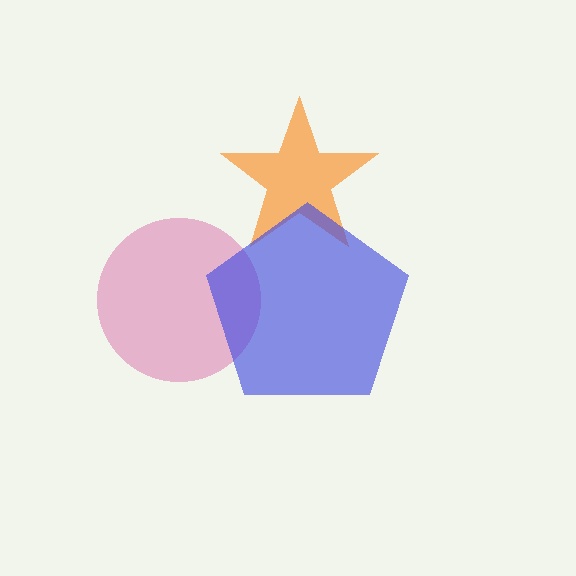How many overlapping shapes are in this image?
There are 3 overlapping shapes in the image.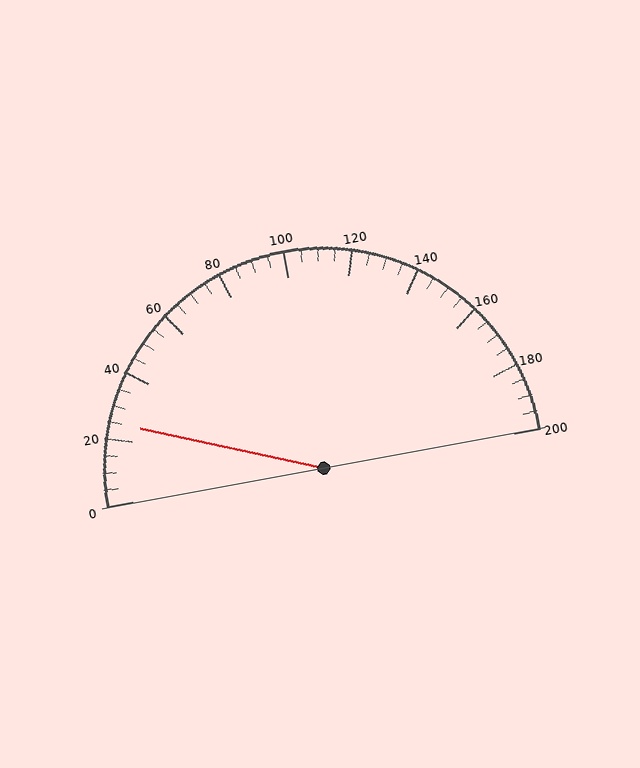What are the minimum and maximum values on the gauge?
The gauge ranges from 0 to 200.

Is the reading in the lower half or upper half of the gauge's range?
The reading is in the lower half of the range (0 to 200).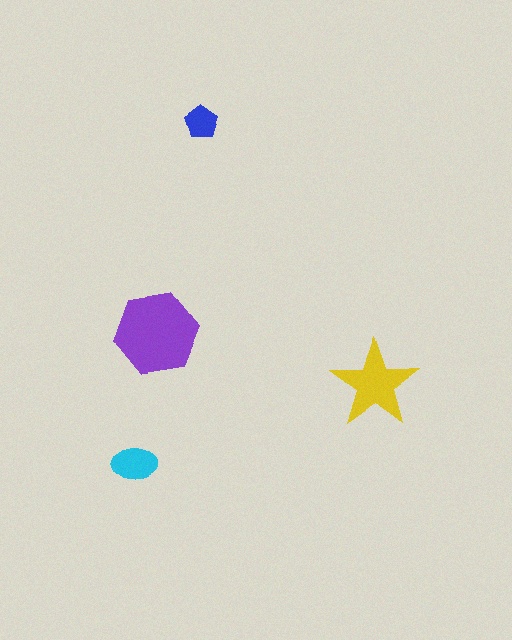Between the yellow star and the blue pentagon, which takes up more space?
The yellow star.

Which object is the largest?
The purple hexagon.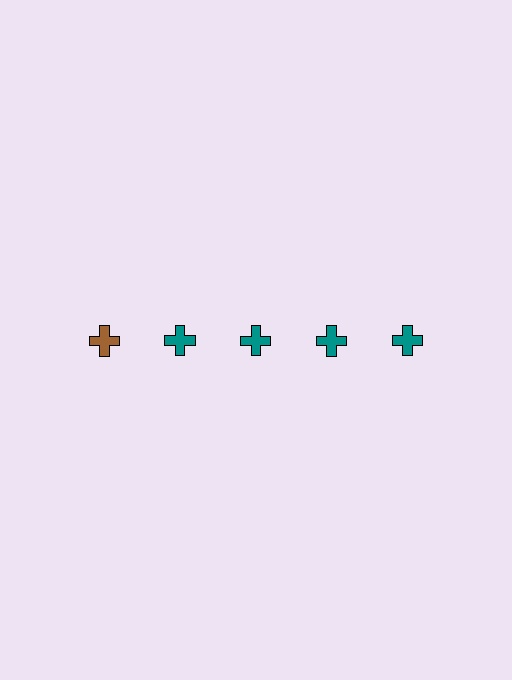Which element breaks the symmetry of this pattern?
The brown cross in the top row, leftmost column breaks the symmetry. All other shapes are teal crosses.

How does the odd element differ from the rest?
It has a different color: brown instead of teal.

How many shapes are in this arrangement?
There are 5 shapes arranged in a grid pattern.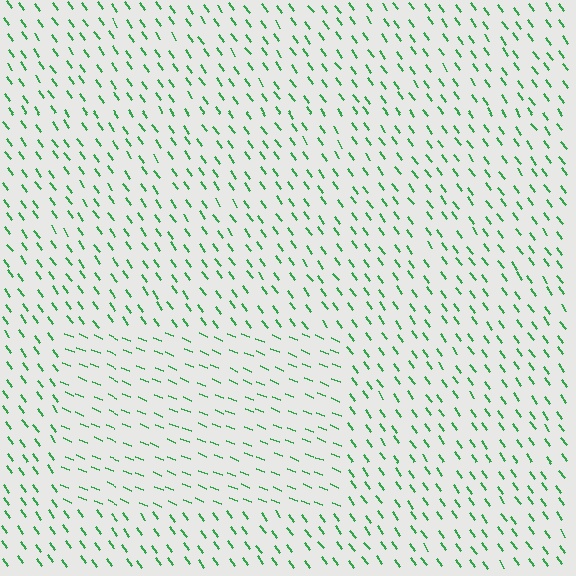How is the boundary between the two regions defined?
The boundary is defined purely by a change in line orientation (approximately 32 degrees difference). All lines are the same color and thickness.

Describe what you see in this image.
The image is filled with small green line segments. A rectangle region in the image has lines oriented differently from the surrounding lines, creating a visible texture boundary.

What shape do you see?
I see a rectangle.